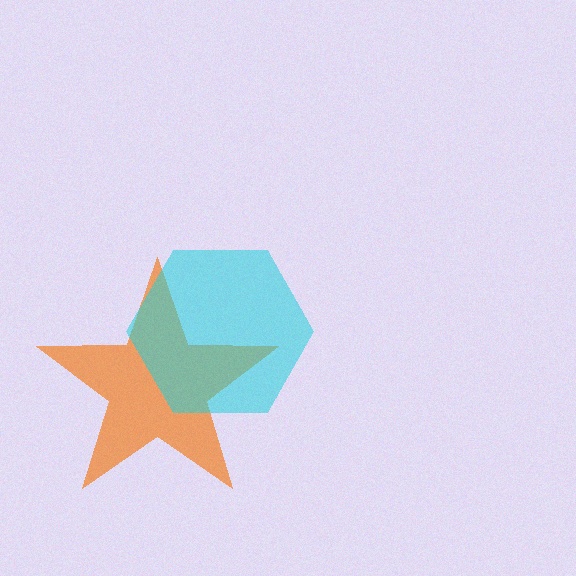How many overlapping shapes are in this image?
There are 2 overlapping shapes in the image.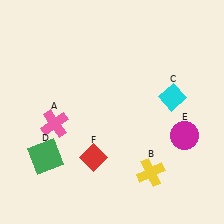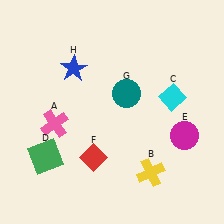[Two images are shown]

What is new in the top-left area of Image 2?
A blue star (H) was added in the top-left area of Image 2.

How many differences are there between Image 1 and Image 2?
There are 2 differences between the two images.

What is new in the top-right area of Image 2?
A teal circle (G) was added in the top-right area of Image 2.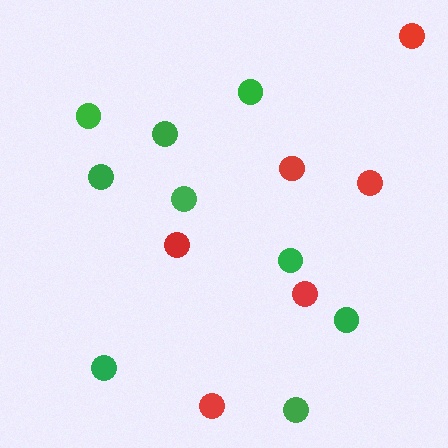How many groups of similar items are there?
There are 2 groups: one group of red circles (6) and one group of green circles (9).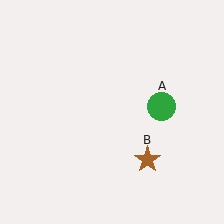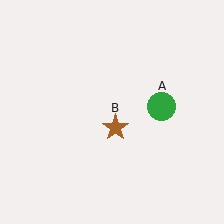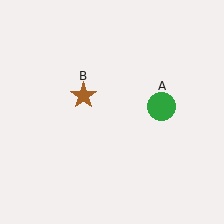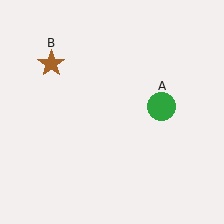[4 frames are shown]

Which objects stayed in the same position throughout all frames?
Green circle (object A) remained stationary.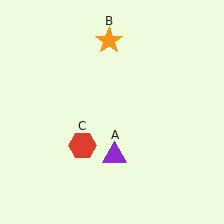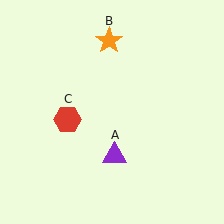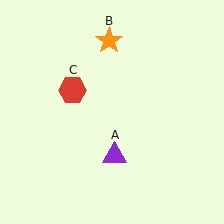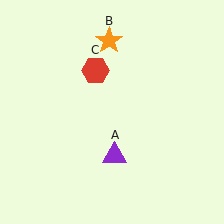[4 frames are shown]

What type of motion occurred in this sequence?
The red hexagon (object C) rotated clockwise around the center of the scene.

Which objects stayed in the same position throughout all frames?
Purple triangle (object A) and orange star (object B) remained stationary.